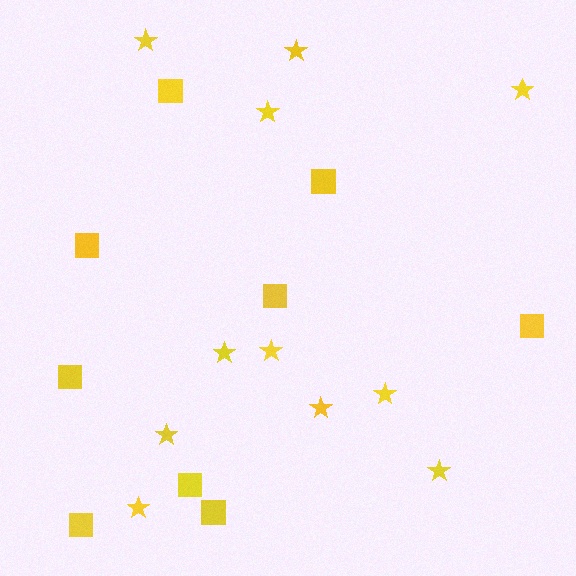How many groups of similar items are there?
There are 2 groups: one group of squares (9) and one group of stars (11).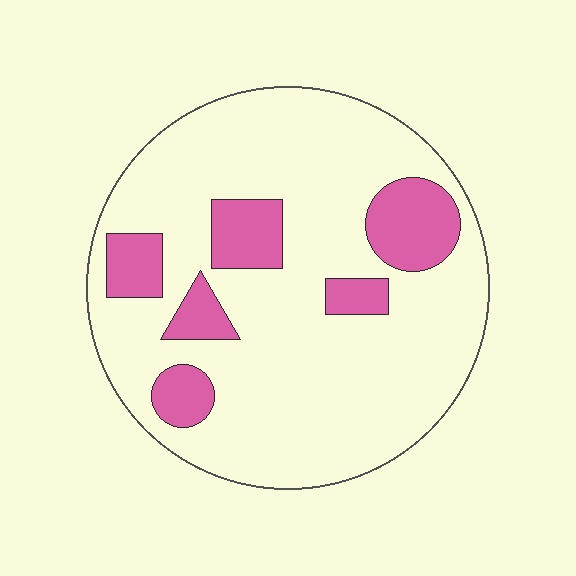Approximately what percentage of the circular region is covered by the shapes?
Approximately 20%.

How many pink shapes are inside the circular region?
6.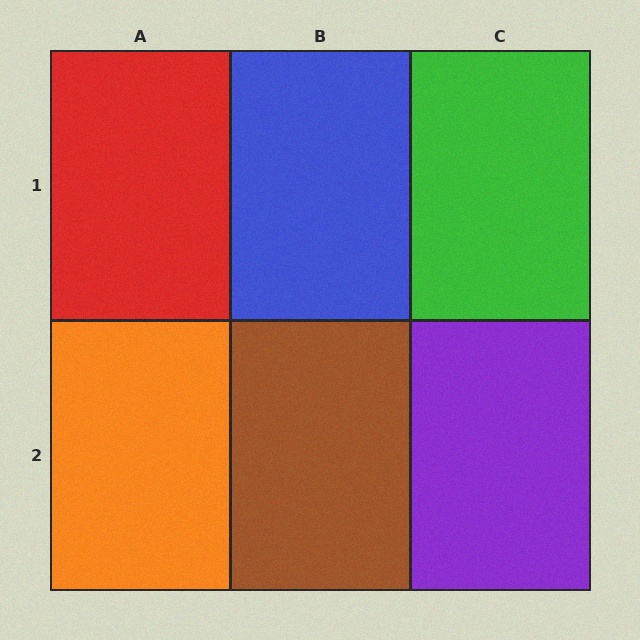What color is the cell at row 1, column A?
Red.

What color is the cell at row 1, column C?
Green.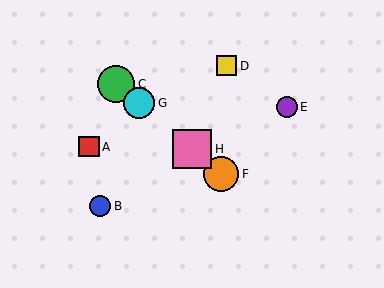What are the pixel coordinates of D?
Object D is at (226, 66).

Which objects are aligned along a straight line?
Objects C, F, G, H are aligned along a straight line.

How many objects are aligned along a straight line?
4 objects (C, F, G, H) are aligned along a straight line.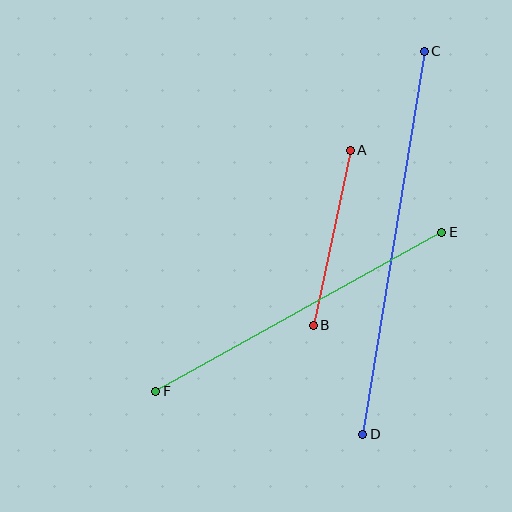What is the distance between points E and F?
The distance is approximately 327 pixels.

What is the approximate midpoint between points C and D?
The midpoint is at approximately (393, 243) pixels.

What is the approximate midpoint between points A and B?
The midpoint is at approximately (332, 238) pixels.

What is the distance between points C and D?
The distance is approximately 388 pixels.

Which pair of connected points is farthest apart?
Points C and D are farthest apart.